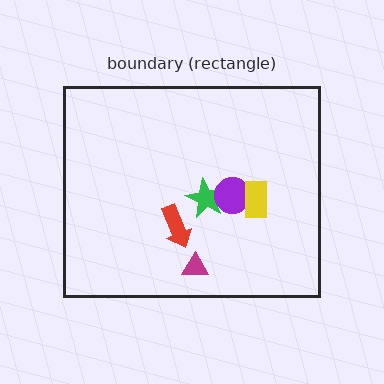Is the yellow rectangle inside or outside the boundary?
Inside.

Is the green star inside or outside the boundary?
Inside.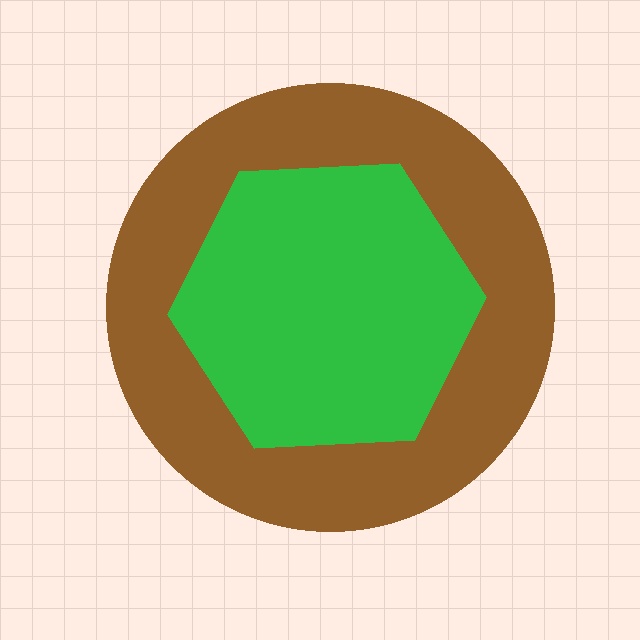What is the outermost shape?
The brown circle.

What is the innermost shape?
The green hexagon.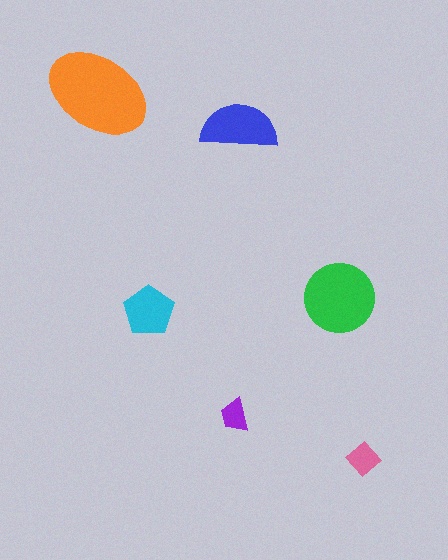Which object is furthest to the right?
The pink diamond is rightmost.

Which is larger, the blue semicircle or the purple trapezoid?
The blue semicircle.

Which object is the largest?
The orange ellipse.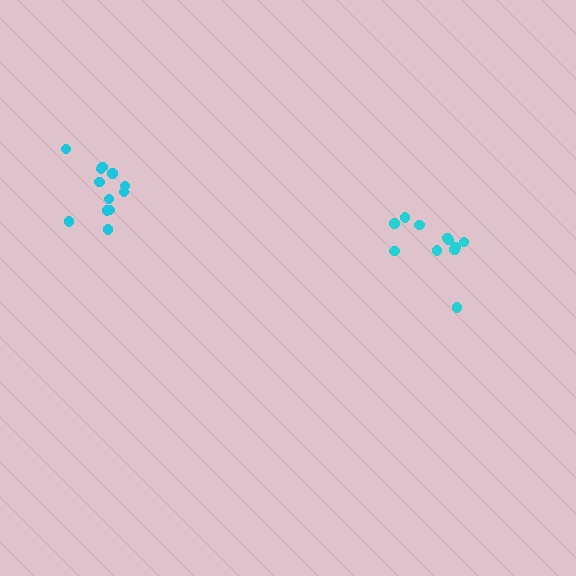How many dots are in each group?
Group 1: 11 dots, Group 2: 12 dots (23 total).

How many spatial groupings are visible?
There are 2 spatial groupings.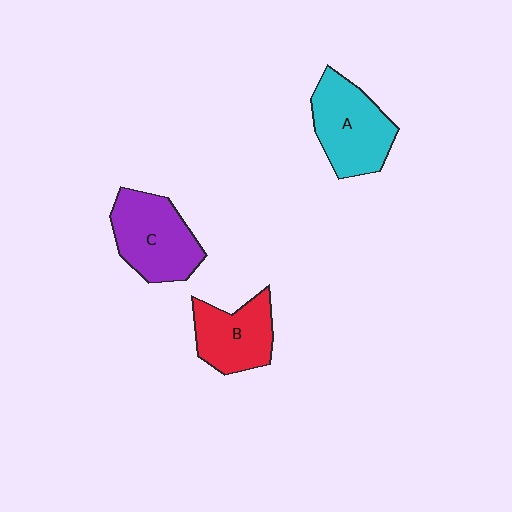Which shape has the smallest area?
Shape B (red).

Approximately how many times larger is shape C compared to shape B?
Approximately 1.2 times.